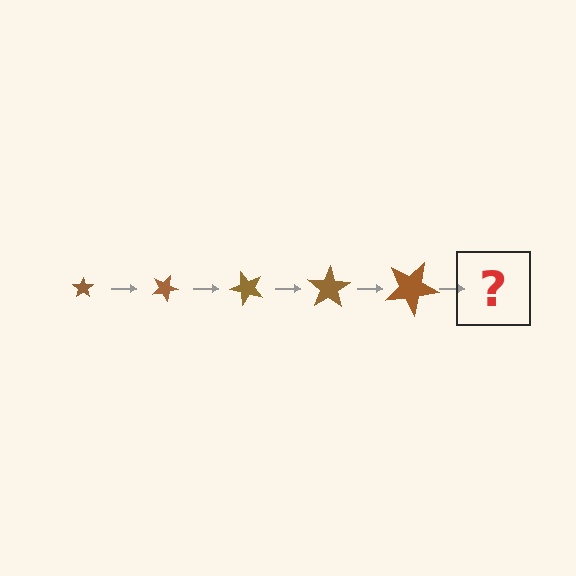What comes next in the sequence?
The next element should be a star, larger than the previous one and rotated 125 degrees from the start.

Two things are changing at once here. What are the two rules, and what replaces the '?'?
The two rules are that the star grows larger each step and it rotates 25 degrees each step. The '?' should be a star, larger than the previous one and rotated 125 degrees from the start.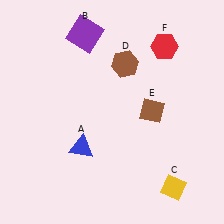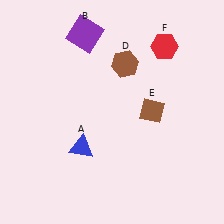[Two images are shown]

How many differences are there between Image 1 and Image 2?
There is 1 difference between the two images.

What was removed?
The yellow diamond (C) was removed in Image 2.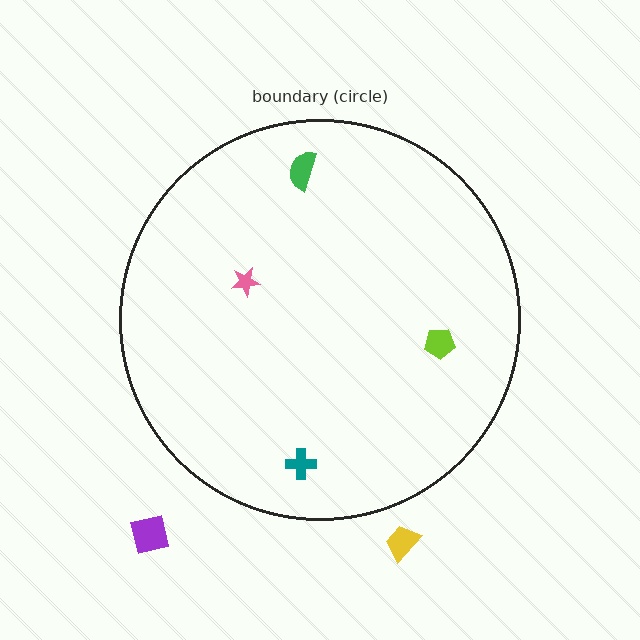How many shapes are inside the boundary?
4 inside, 2 outside.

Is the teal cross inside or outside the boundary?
Inside.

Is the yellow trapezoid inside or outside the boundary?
Outside.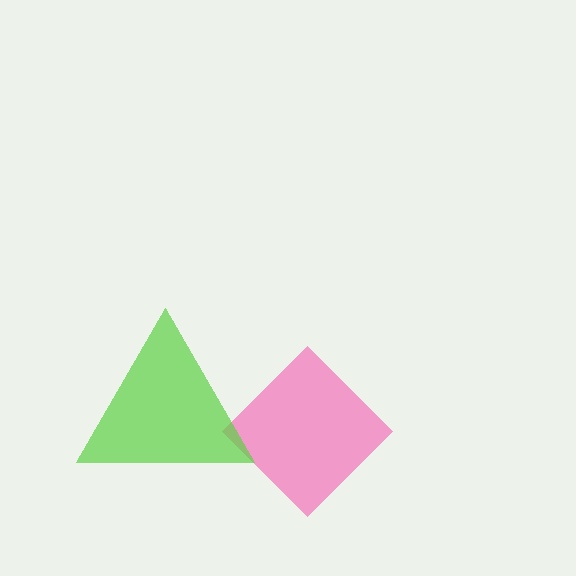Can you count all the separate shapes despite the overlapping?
Yes, there are 2 separate shapes.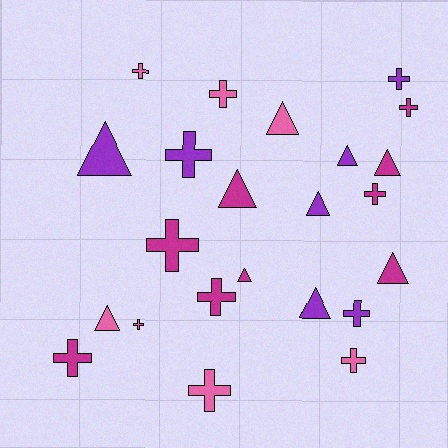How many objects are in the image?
There are 23 objects.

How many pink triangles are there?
There are 2 pink triangles.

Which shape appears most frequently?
Cross, with 13 objects.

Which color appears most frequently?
Magenta, with 9 objects.